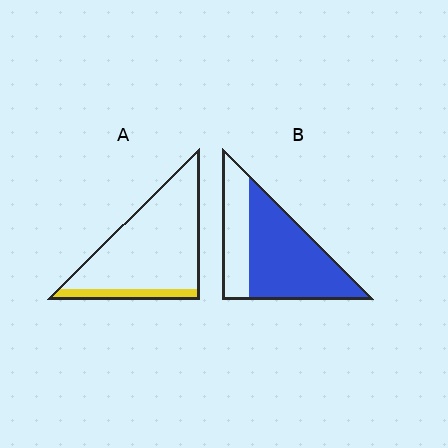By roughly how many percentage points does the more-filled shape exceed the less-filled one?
By roughly 55 percentage points (B over A).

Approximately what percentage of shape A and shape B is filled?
A is approximately 15% and B is approximately 70%.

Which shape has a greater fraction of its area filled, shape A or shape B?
Shape B.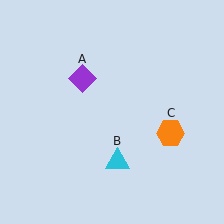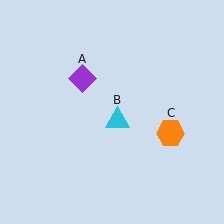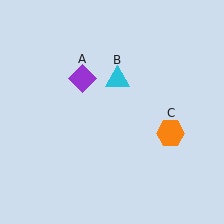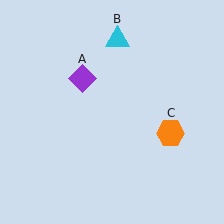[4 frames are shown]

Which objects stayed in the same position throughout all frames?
Purple diamond (object A) and orange hexagon (object C) remained stationary.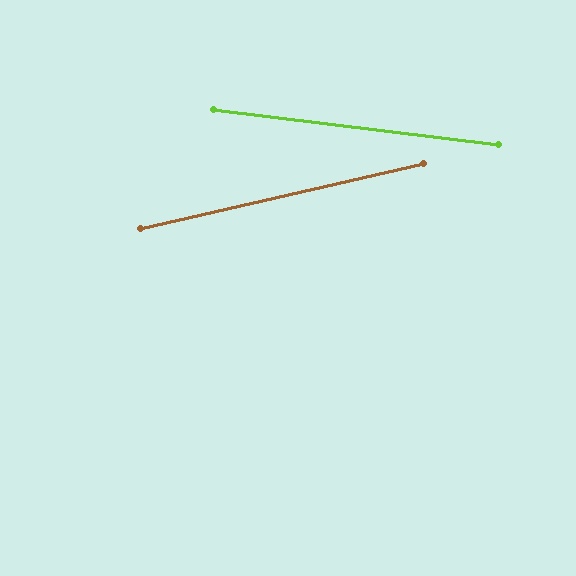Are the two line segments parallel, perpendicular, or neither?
Neither parallel nor perpendicular — they differ by about 20°.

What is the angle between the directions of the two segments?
Approximately 20 degrees.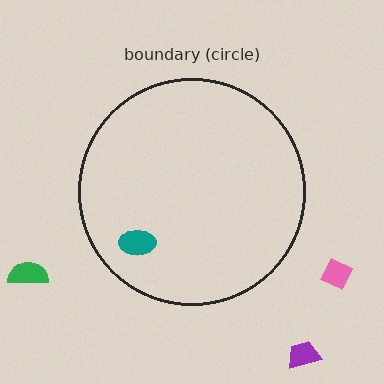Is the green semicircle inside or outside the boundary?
Outside.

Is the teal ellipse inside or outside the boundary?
Inside.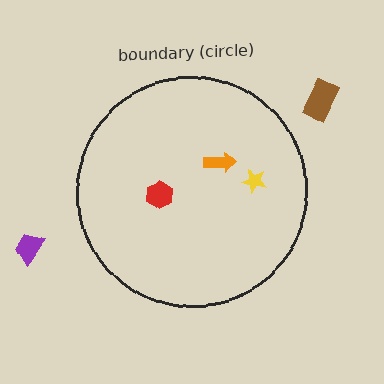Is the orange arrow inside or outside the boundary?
Inside.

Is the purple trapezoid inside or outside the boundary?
Outside.